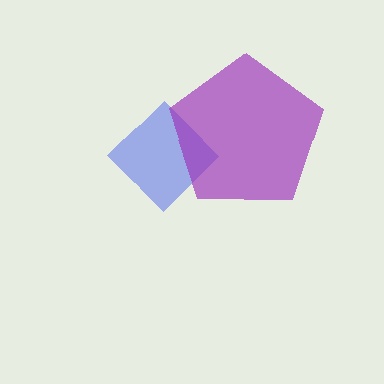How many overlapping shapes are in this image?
There are 2 overlapping shapes in the image.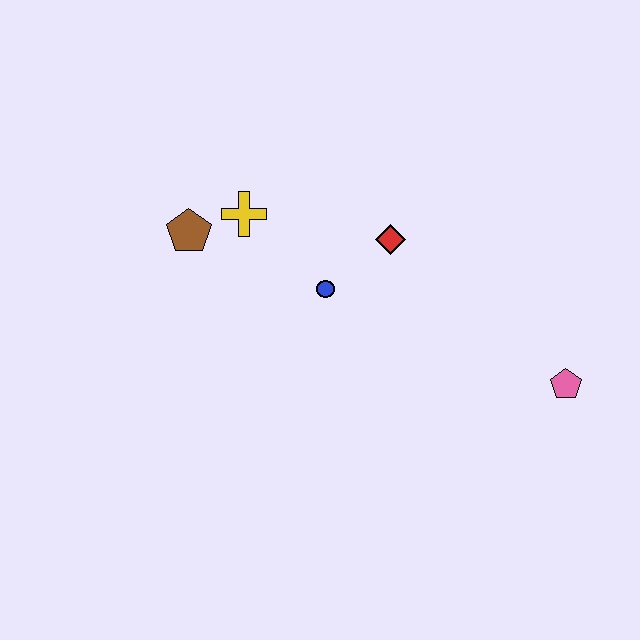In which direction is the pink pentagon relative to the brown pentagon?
The pink pentagon is to the right of the brown pentagon.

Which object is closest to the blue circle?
The red diamond is closest to the blue circle.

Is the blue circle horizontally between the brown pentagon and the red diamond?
Yes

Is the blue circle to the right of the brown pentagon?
Yes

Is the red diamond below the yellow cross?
Yes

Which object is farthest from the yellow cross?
The pink pentagon is farthest from the yellow cross.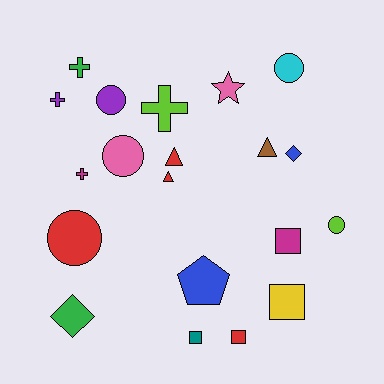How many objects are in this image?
There are 20 objects.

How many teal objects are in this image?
There is 1 teal object.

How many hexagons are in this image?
There are no hexagons.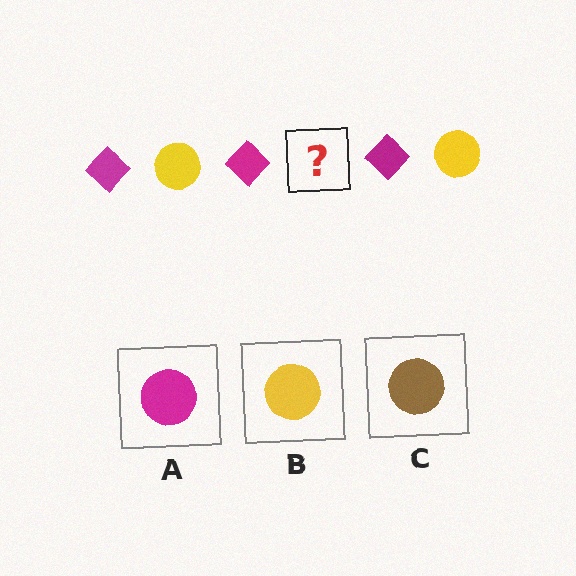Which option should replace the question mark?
Option B.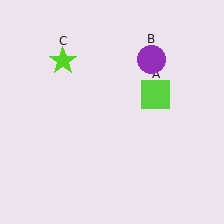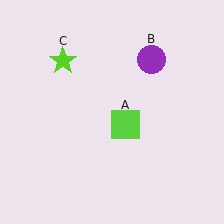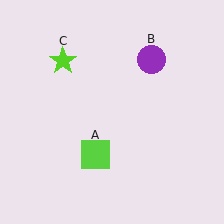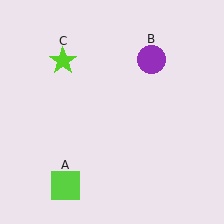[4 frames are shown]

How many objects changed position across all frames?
1 object changed position: lime square (object A).